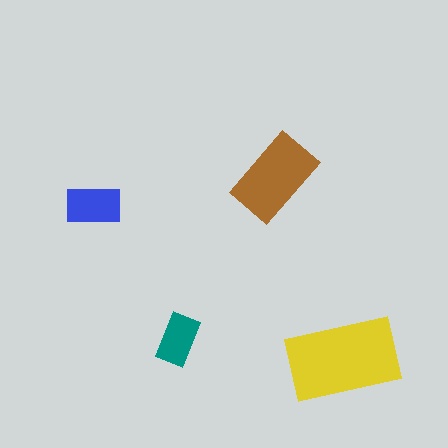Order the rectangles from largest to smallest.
the yellow one, the brown one, the blue one, the teal one.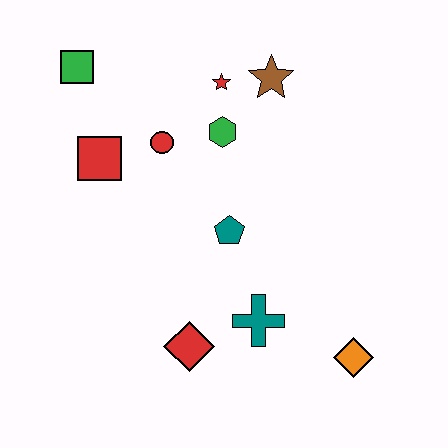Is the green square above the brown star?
Yes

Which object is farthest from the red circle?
The orange diamond is farthest from the red circle.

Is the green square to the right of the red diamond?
No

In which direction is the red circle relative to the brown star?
The red circle is to the left of the brown star.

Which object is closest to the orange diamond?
The teal cross is closest to the orange diamond.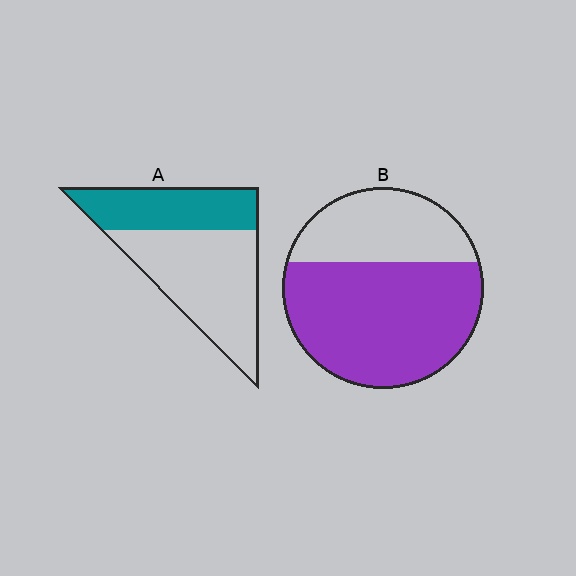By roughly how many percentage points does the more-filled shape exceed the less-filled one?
By roughly 30 percentage points (B over A).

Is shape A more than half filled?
No.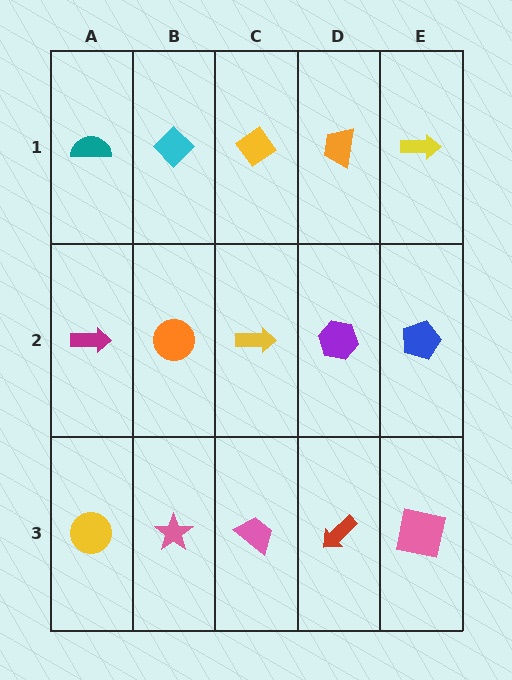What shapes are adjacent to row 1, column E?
A blue pentagon (row 2, column E), an orange trapezoid (row 1, column D).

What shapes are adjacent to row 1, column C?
A yellow arrow (row 2, column C), a cyan diamond (row 1, column B), an orange trapezoid (row 1, column D).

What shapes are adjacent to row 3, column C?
A yellow arrow (row 2, column C), a pink star (row 3, column B), a red arrow (row 3, column D).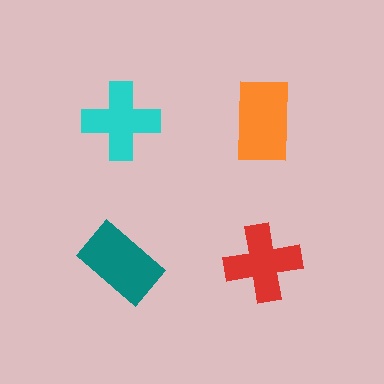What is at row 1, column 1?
A cyan cross.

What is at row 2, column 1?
A teal rectangle.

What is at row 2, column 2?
A red cross.